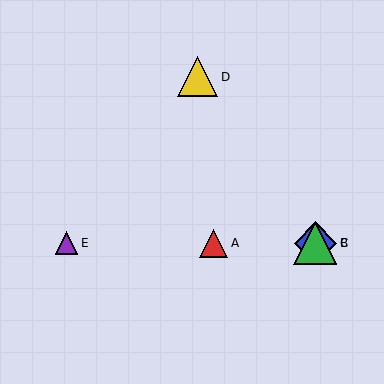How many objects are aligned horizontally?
4 objects (A, B, C, E) are aligned horizontally.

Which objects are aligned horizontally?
Objects A, B, C, E are aligned horizontally.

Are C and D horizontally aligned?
No, C is at y≈243 and D is at y≈77.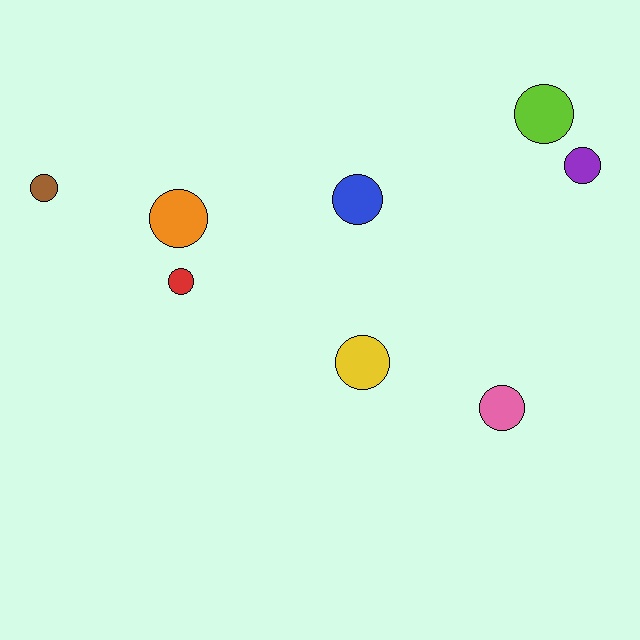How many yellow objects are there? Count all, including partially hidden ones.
There is 1 yellow object.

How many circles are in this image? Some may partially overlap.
There are 8 circles.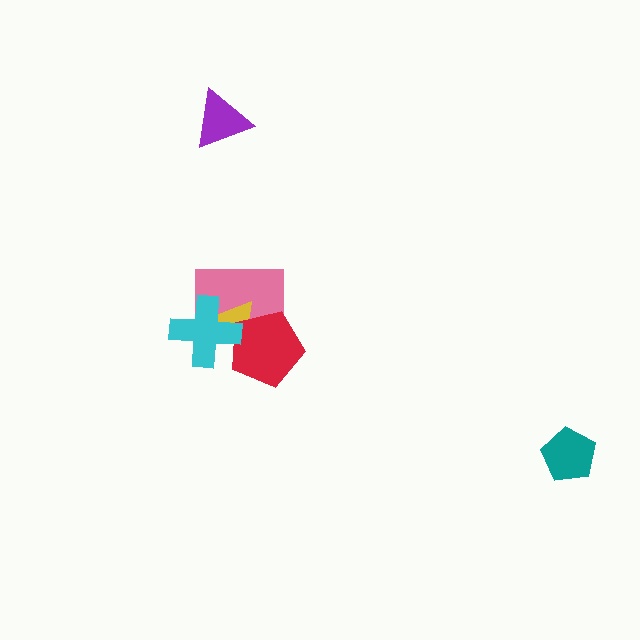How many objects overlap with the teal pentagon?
0 objects overlap with the teal pentagon.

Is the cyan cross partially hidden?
No, no other shape covers it.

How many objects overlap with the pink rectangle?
3 objects overlap with the pink rectangle.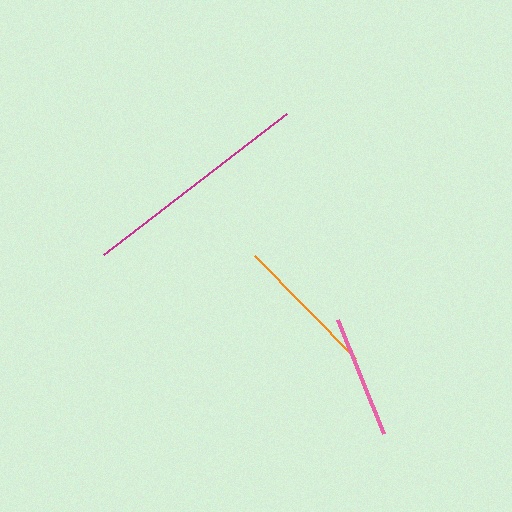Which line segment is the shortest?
The pink line is the shortest at approximately 123 pixels.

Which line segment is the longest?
The magenta line is the longest at approximately 231 pixels.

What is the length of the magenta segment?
The magenta segment is approximately 231 pixels long.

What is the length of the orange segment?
The orange segment is approximately 145 pixels long.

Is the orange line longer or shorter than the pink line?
The orange line is longer than the pink line.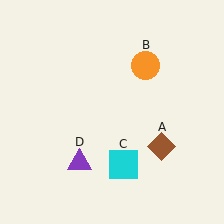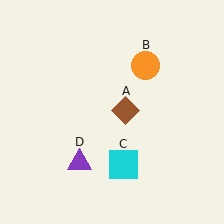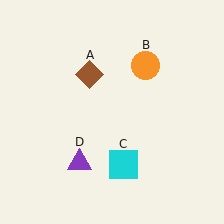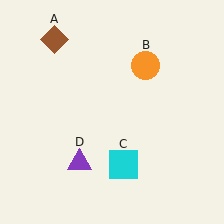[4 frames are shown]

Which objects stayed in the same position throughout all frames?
Orange circle (object B) and cyan square (object C) and purple triangle (object D) remained stationary.